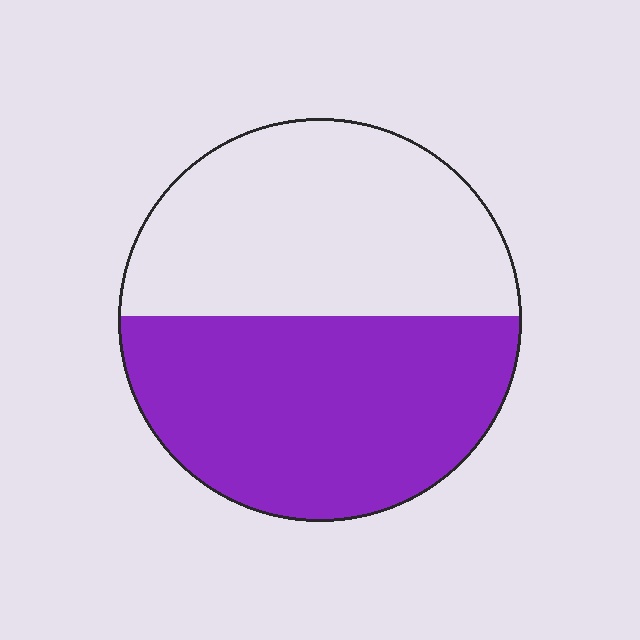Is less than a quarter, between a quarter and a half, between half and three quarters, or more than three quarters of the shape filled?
Between half and three quarters.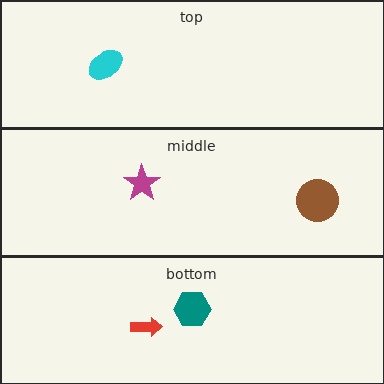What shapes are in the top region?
The cyan ellipse.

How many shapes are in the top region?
1.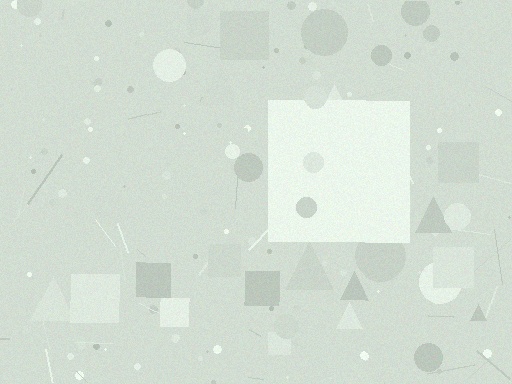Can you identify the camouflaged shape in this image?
The camouflaged shape is a square.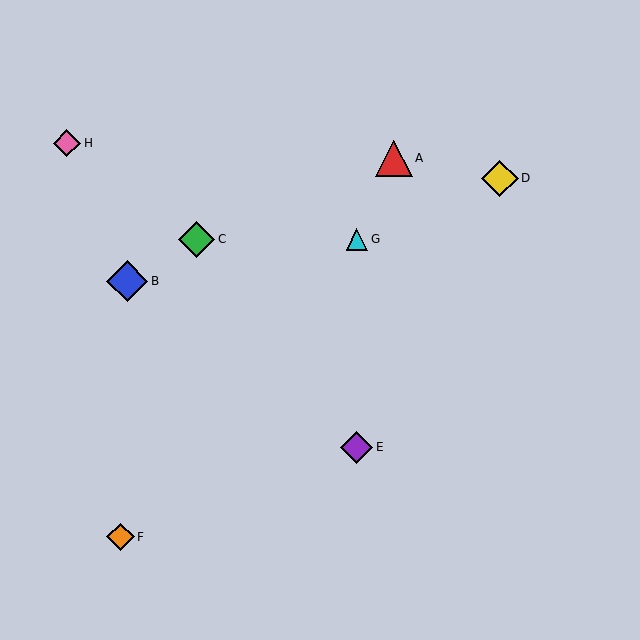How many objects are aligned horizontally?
2 objects (C, G) are aligned horizontally.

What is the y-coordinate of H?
Object H is at y≈143.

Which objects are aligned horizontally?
Objects C, G are aligned horizontally.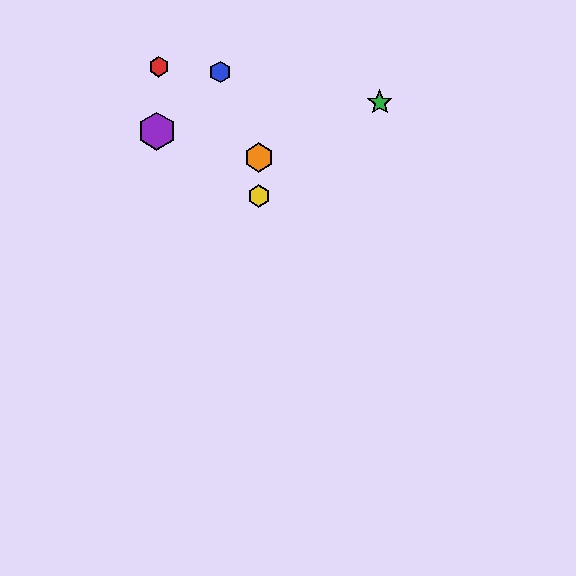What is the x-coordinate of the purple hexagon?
The purple hexagon is at x≈157.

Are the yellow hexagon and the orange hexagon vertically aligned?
Yes, both are at x≈259.